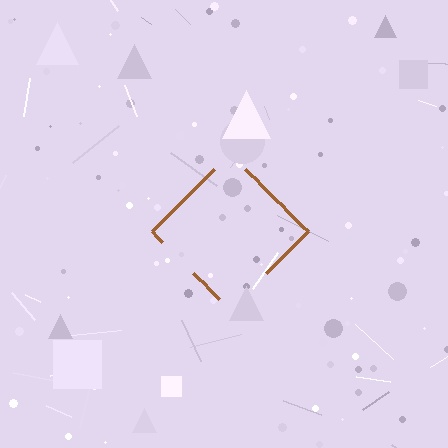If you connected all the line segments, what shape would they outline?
They would outline a diamond.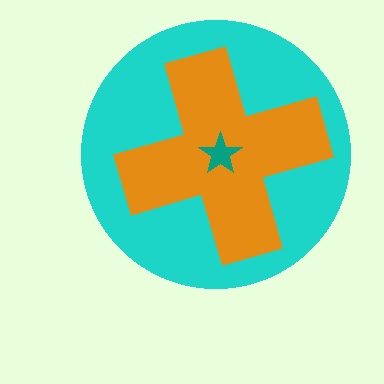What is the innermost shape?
The teal star.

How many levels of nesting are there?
3.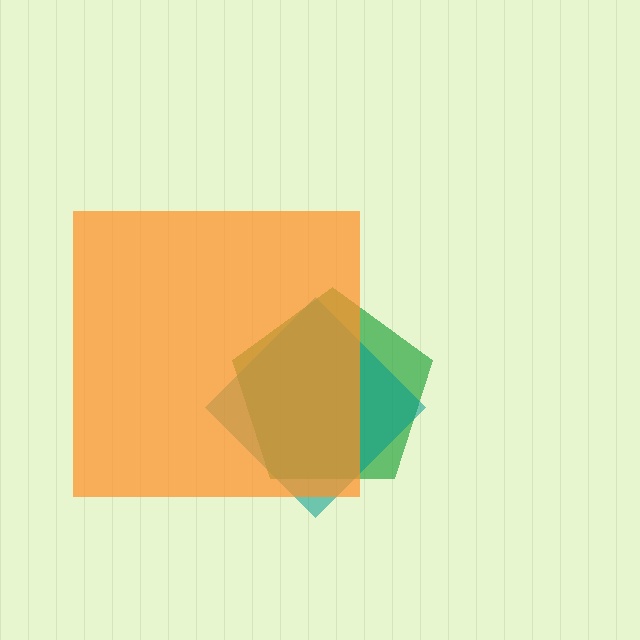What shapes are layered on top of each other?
The layered shapes are: a green pentagon, a teal diamond, an orange square.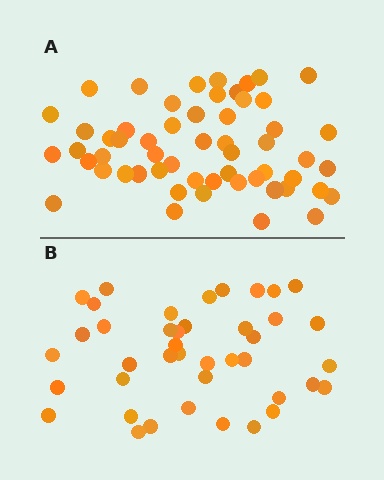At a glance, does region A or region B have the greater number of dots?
Region A (the top region) has more dots.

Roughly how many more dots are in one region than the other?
Region A has approximately 15 more dots than region B.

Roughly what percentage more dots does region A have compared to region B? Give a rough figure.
About 35% more.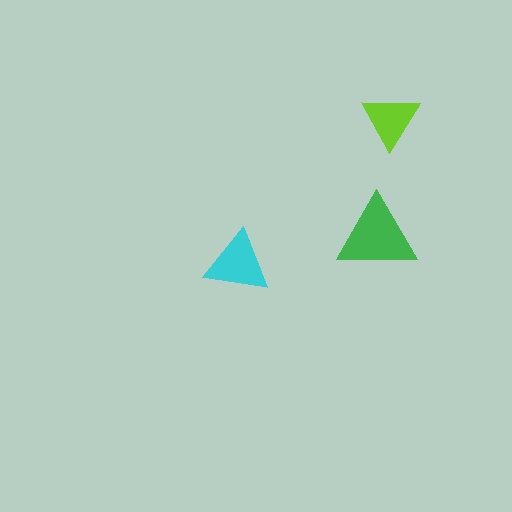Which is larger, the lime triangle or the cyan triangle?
The cyan one.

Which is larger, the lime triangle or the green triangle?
The green one.